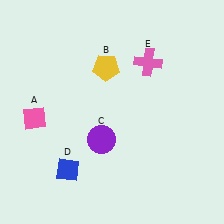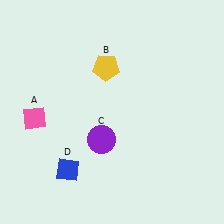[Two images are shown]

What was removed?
The pink cross (E) was removed in Image 2.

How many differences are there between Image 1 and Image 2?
There is 1 difference between the two images.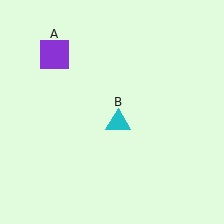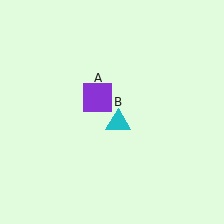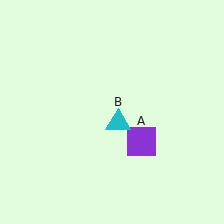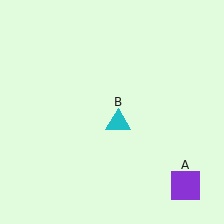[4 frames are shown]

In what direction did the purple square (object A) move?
The purple square (object A) moved down and to the right.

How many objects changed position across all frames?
1 object changed position: purple square (object A).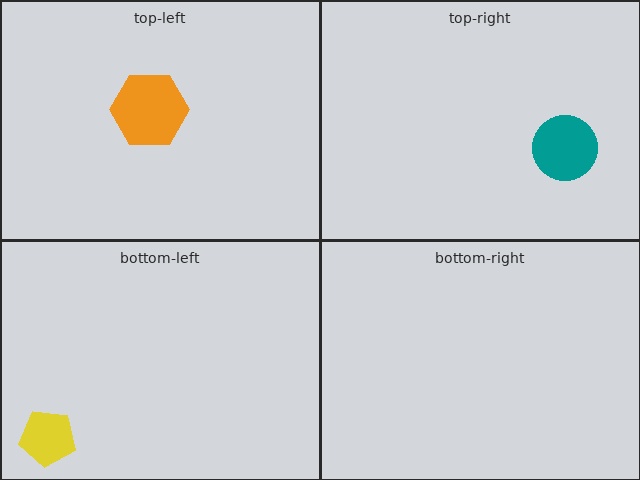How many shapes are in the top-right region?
1.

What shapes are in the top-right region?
The teal circle.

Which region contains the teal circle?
The top-right region.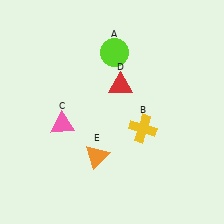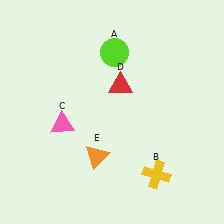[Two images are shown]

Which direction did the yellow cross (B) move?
The yellow cross (B) moved down.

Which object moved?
The yellow cross (B) moved down.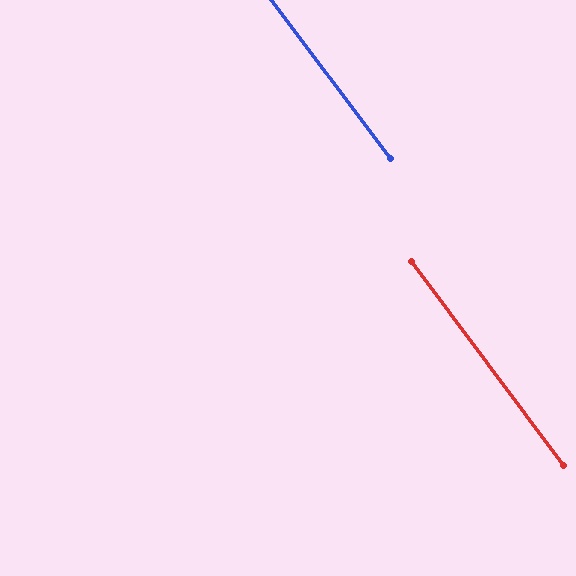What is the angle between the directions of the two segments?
Approximately 0 degrees.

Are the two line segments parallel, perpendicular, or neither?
Parallel — their directions differ by only 0.0°.